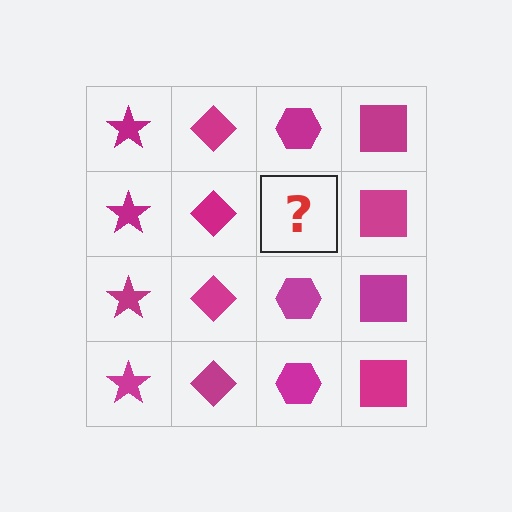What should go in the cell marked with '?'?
The missing cell should contain a magenta hexagon.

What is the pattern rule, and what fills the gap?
The rule is that each column has a consistent shape. The gap should be filled with a magenta hexagon.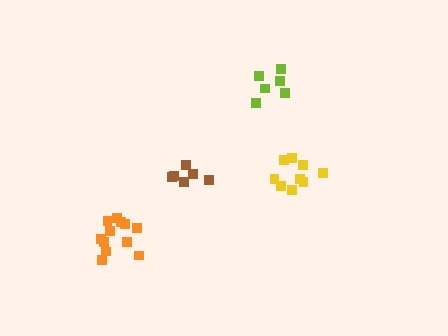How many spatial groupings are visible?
There are 4 spatial groupings.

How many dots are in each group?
Group 1: 9 dots, Group 2: 6 dots, Group 3: 6 dots, Group 4: 12 dots (33 total).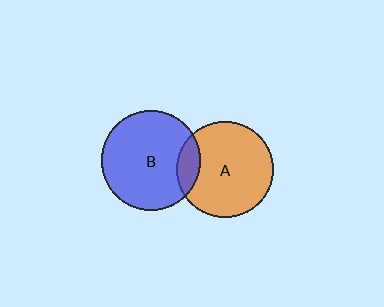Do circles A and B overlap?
Yes.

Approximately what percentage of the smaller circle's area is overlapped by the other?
Approximately 15%.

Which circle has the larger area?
Circle B (blue).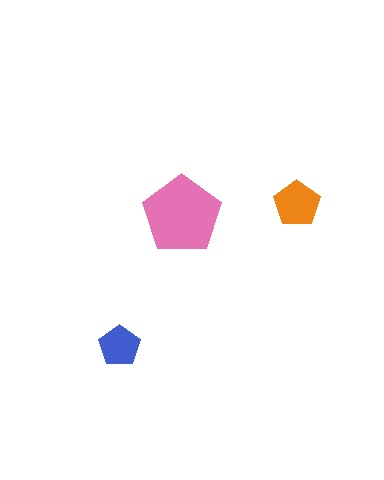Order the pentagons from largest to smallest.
the pink one, the orange one, the blue one.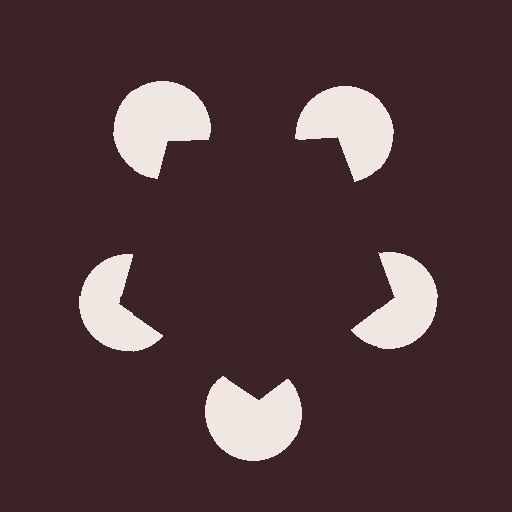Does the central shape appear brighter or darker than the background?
It typically appears slightly darker than the background, even though no actual brightness change is drawn.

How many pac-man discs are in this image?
There are 5 — one at each vertex of the illusory pentagon.